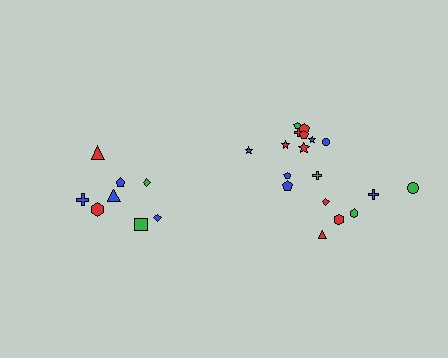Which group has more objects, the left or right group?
The right group.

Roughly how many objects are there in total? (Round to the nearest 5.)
Roughly 25 objects in total.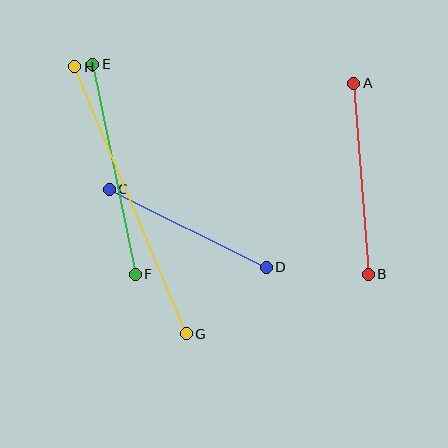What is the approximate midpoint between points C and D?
The midpoint is at approximately (188, 228) pixels.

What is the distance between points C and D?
The distance is approximately 175 pixels.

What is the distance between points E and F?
The distance is approximately 214 pixels.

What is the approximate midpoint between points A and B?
The midpoint is at approximately (361, 179) pixels.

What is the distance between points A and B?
The distance is approximately 192 pixels.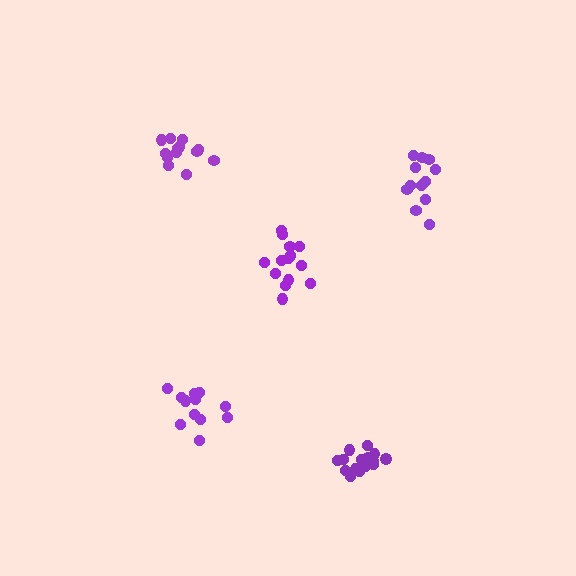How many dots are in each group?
Group 1: 12 dots, Group 2: 13 dots, Group 3: 15 dots, Group 4: 12 dots, Group 5: 15 dots (67 total).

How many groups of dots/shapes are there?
There are 5 groups.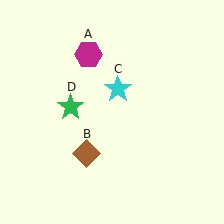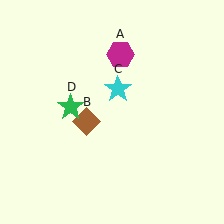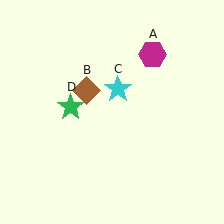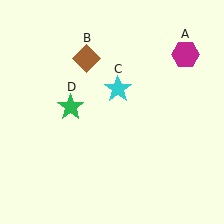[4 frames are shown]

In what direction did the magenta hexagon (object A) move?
The magenta hexagon (object A) moved right.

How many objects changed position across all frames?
2 objects changed position: magenta hexagon (object A), brown diamond (object B).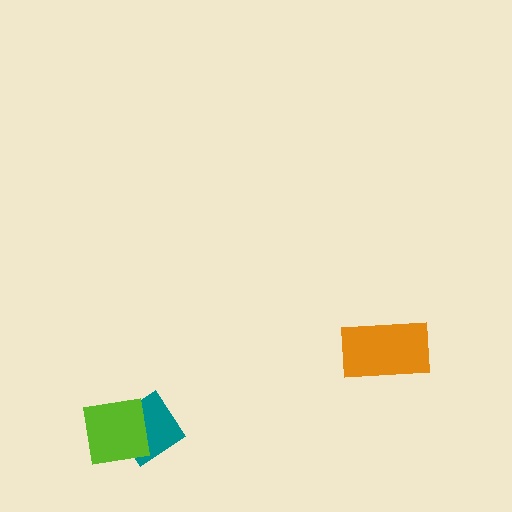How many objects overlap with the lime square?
1 object overlaps with the lime square.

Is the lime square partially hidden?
No, no other shape covers it.